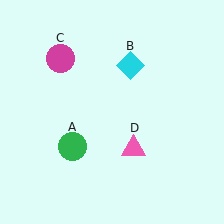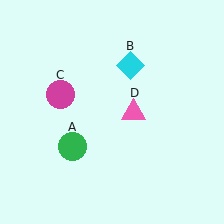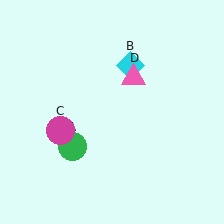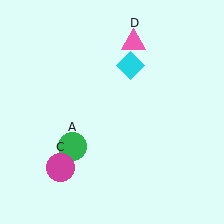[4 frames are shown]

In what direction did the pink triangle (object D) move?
The pink triangle (object D) moved up.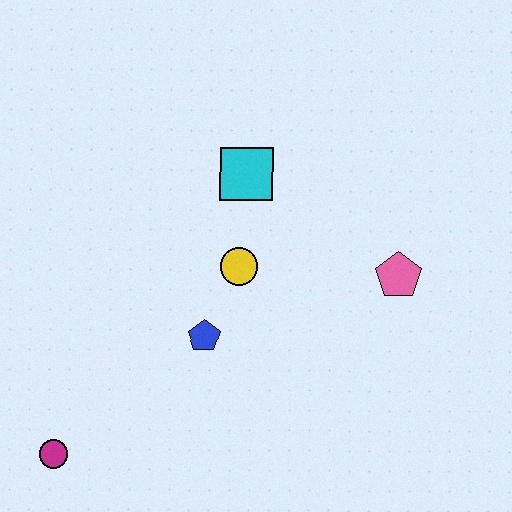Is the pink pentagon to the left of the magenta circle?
No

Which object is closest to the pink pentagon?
The yellow circle is closest to the pink pentagon.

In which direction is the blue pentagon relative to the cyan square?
The blue pentagon is below the cyan square.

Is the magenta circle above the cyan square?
No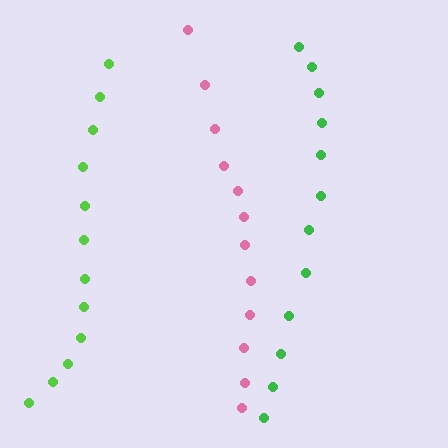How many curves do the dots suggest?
There are 3 distinct paths.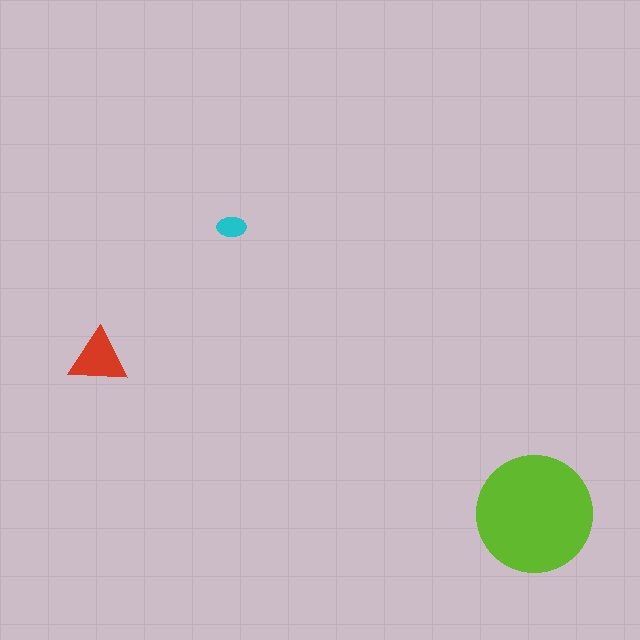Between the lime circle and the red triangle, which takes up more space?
The lime circle.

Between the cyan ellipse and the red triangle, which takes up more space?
The red triangle.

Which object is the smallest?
The cyan ellipse.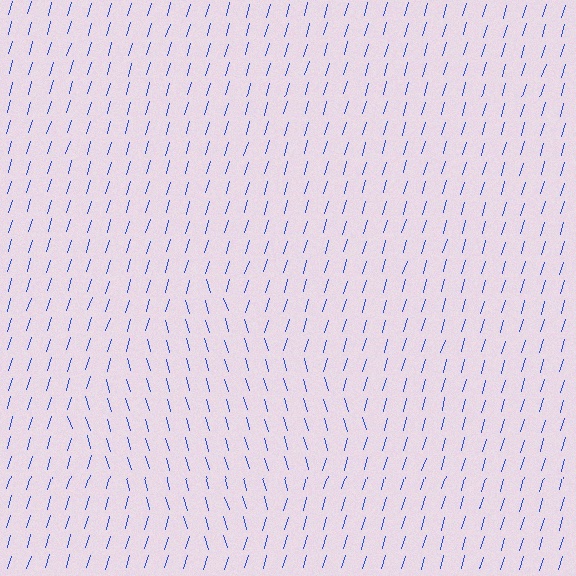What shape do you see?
I see a diamond.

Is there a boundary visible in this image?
Yes, there is a texture boundary formed by a change in line orientation.